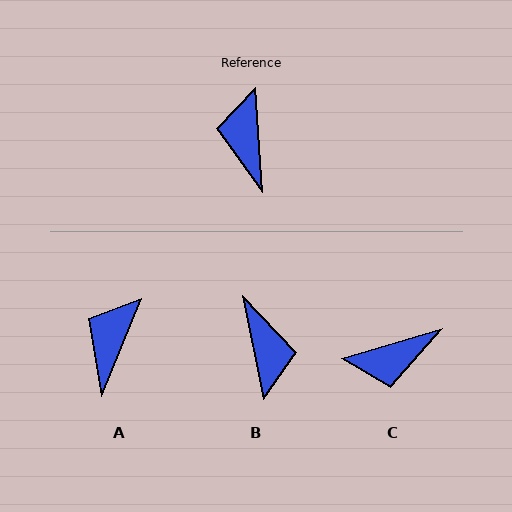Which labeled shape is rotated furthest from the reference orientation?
B, about 172 degrees away.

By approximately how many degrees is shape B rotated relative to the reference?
Approximately 172 degrees clockwise.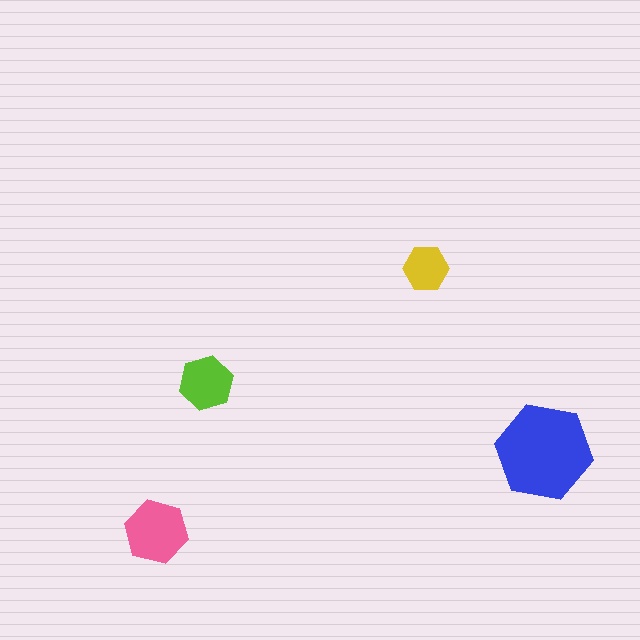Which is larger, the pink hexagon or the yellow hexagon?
The pink one.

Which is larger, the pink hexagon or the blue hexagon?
The blue one.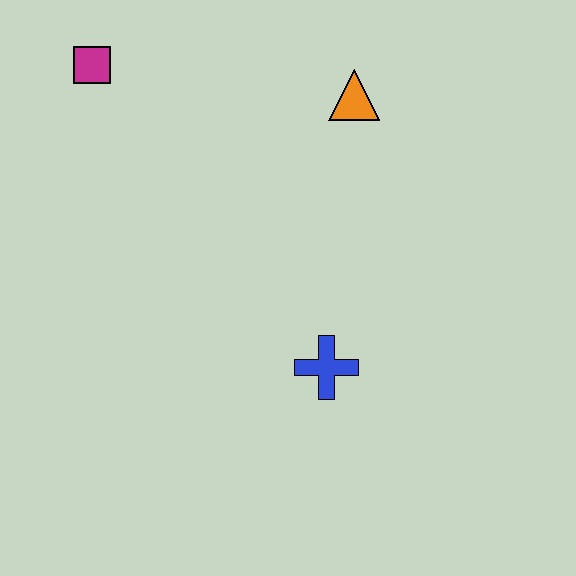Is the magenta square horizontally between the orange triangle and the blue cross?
No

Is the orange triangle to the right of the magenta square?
Yes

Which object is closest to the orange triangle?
The magenta square is closest to the orange triangle.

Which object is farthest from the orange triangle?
The blue cross is farthest from the orange triangle.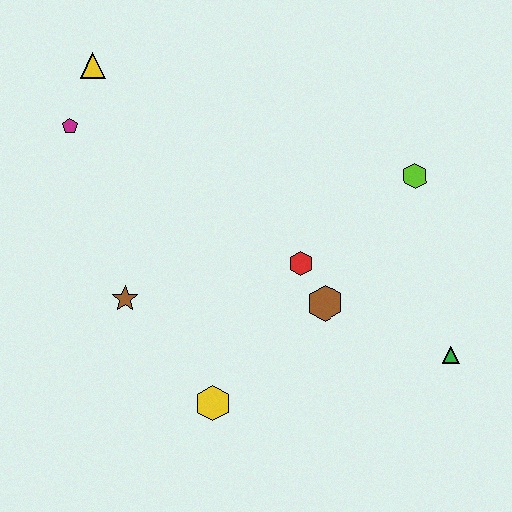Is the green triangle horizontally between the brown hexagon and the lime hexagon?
No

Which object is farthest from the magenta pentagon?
The green triangle is farthest from the magenta pentagon.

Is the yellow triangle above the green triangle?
Yes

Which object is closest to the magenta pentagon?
The yellow triangle is closest to the magenta pentagon.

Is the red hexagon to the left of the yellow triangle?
No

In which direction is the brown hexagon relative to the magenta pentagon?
The brown hexagon is to the right of the magenta pentagon.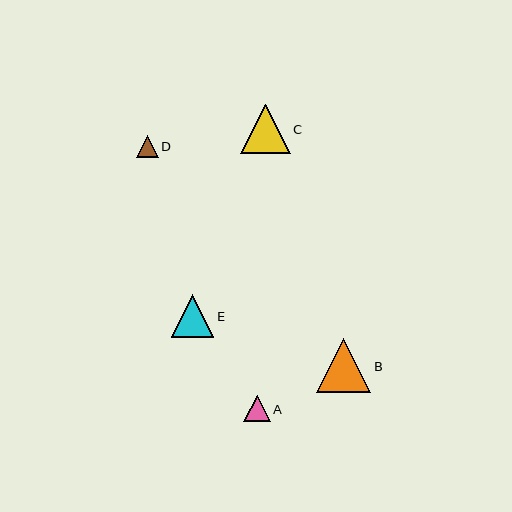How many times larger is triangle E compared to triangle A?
Triangle E is approximately 1.6 times the size of triangle A.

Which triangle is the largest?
Triangle B is the largest with a size of approximately 55 pixels.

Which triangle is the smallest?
Triangle D is the smallest with a size of approximately 22 pixels.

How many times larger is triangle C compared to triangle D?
Triangle C is approximately 2.2 times the size of triangle D.